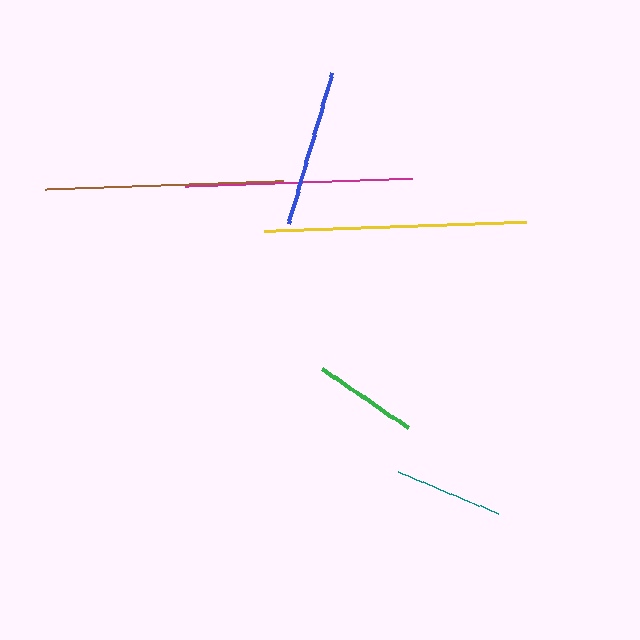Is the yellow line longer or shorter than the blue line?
The yellow line is longer than the blue line.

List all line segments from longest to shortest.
From longest to shortest: yellow, brown, magenta, blue, teal, green.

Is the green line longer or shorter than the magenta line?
The magenta line is longer than the green line.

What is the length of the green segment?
The green segment is approximately 104 pixels long.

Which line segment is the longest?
The yellow line is the longest at approximately 262 pixels.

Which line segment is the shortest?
The green line is the shortest at approximately 104 pixels.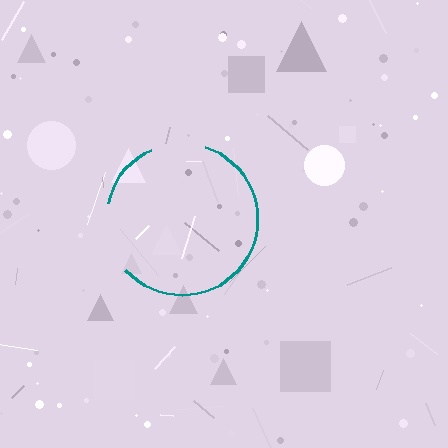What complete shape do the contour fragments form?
The contour fragments form a circle.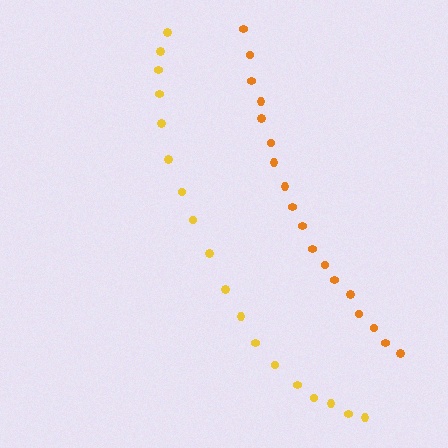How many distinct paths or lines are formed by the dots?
There are 2 distinct paths.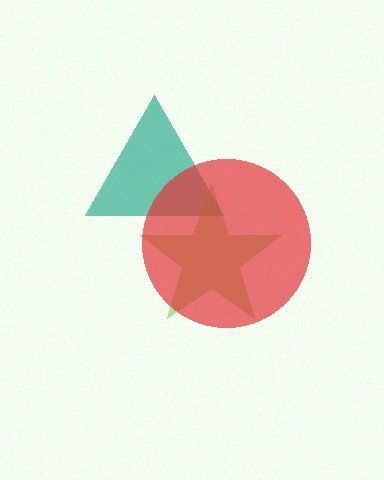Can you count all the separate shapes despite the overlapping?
Yes, there are 3 separate shapes.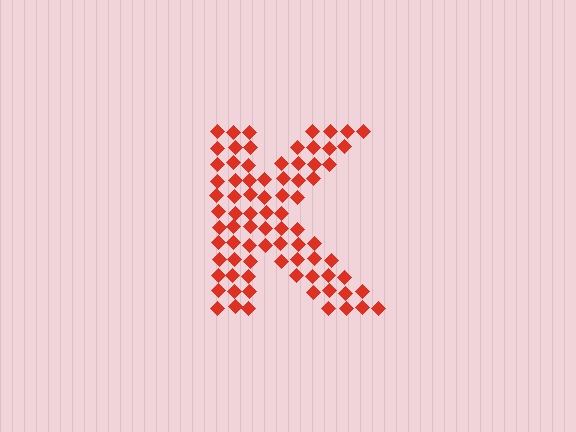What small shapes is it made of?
It is made of small diamonds.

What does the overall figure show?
The overall figure shows the letter K.